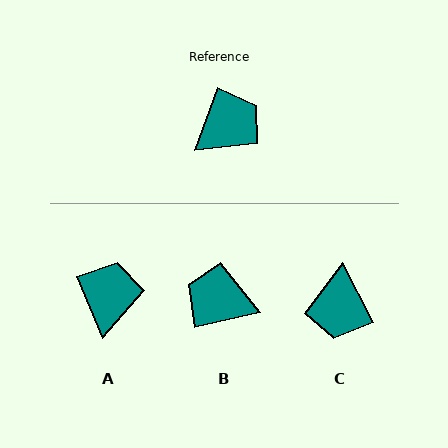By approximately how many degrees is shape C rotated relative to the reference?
Approximately 133 degrees clockwise.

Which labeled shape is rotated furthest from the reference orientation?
C, about 133 degrees away.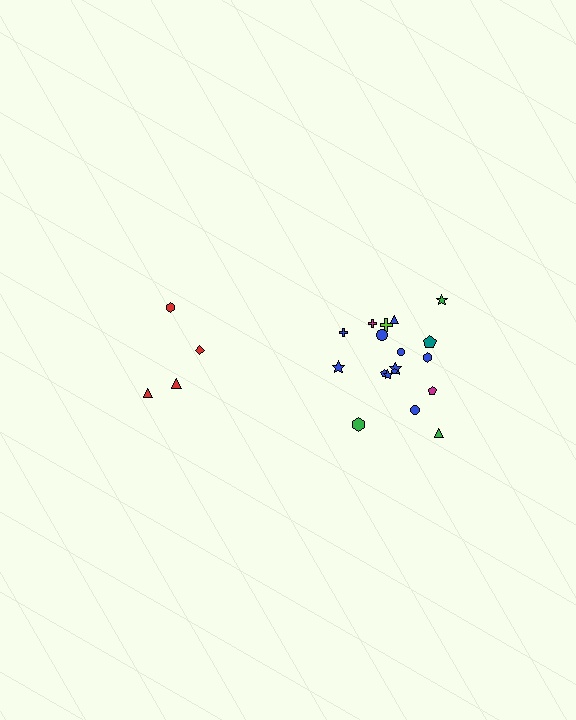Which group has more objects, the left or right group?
The right group.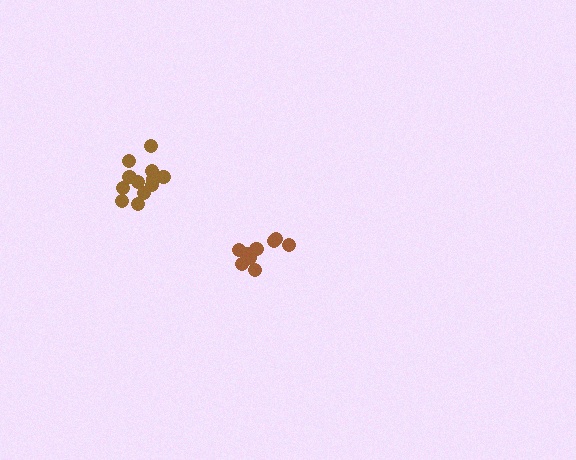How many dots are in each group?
Group 1: 13 dots, Group 2: 10 dots (23 total).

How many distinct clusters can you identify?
There are 2 distinct clusters.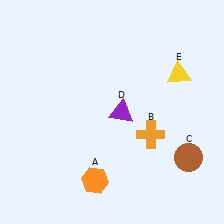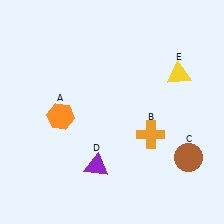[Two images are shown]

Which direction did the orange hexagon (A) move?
The orange hexagon (A) moved up.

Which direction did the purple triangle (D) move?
The purple triangle (D) moved down.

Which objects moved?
The objects that moved are: the orange hexagon (A), the purple triangle (D).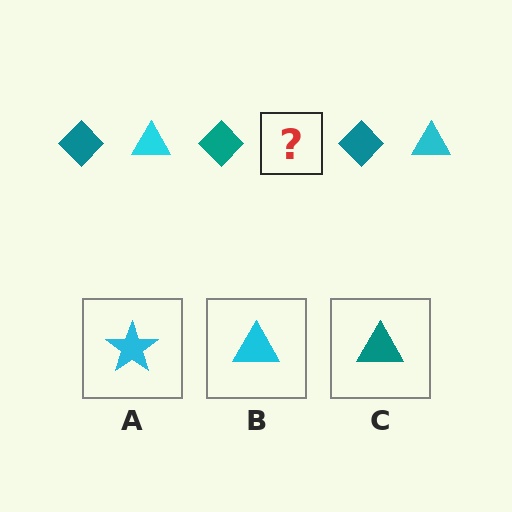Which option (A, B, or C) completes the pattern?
B.